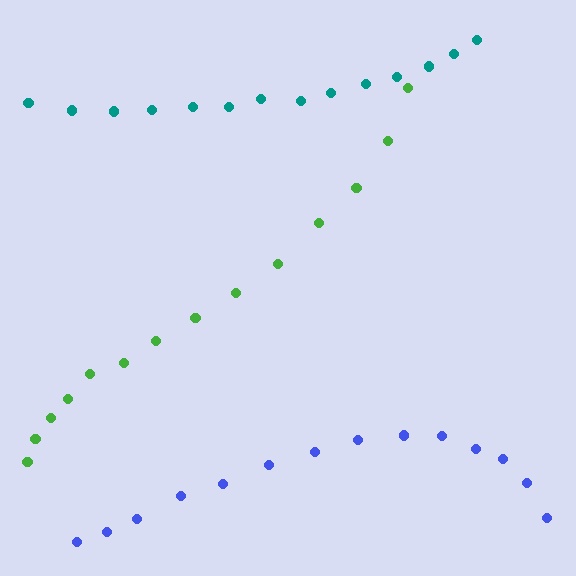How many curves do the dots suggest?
There are 3 distinct paths.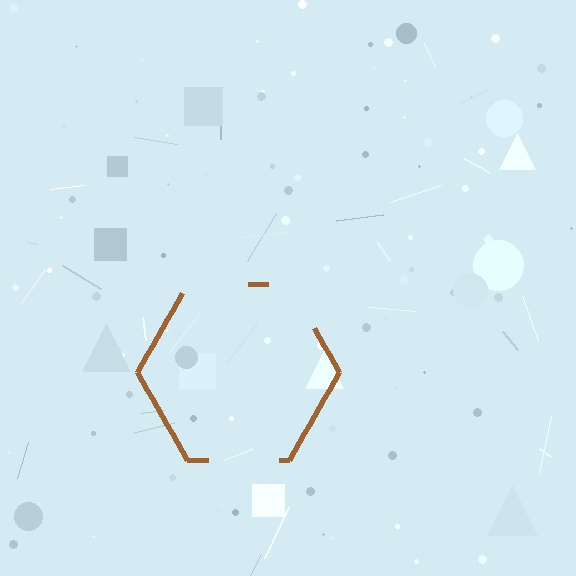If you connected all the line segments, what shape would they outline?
They would outline a hexagon.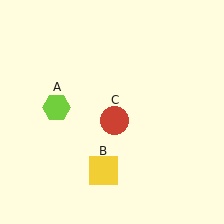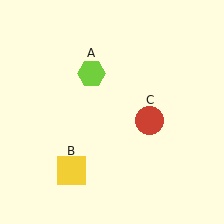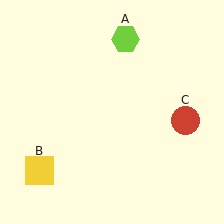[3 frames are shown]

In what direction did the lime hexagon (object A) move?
The lime hexagon (object A) moved up and to the right.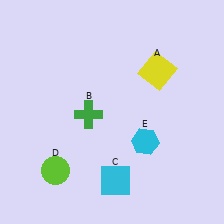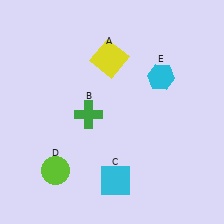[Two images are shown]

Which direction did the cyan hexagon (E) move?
The cyan hexagon (E) moved up.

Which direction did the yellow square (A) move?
The yellow square (A) moved left.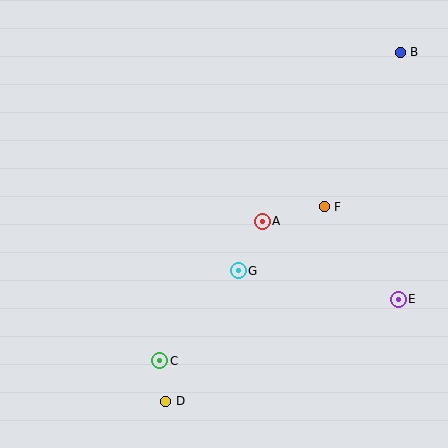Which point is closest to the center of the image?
Point A at (262, 221) is closest to the center.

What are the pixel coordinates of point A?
Point A is at (262, 221).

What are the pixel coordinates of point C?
Point C is at (160, 361).